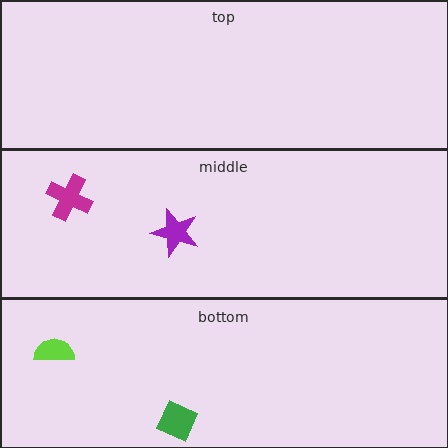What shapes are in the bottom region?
The green diamond, the lime semicircle.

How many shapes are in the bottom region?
2.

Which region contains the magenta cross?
The middle region.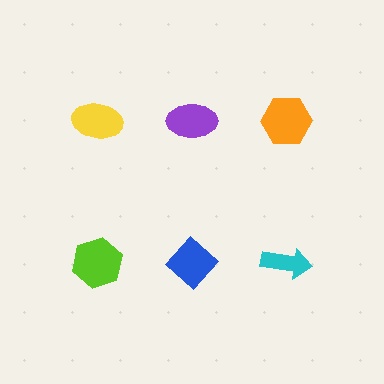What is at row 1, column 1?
A yellow ellipse.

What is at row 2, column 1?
A lime hexagon.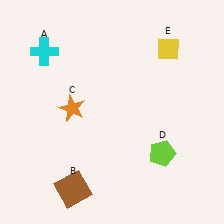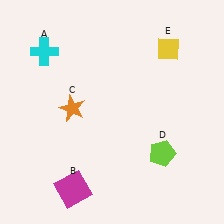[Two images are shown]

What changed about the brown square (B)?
In Image 1, B is brown. In Image 2, it changed to magenta.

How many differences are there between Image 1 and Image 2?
There is 1 difference between the two images.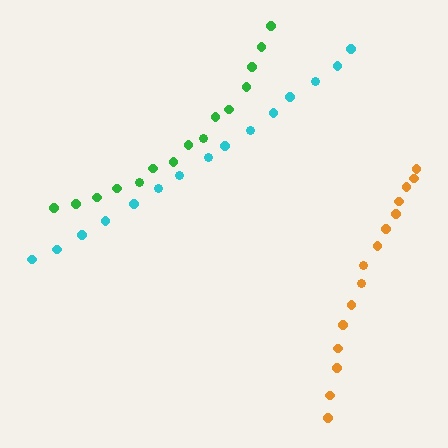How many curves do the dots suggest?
There are 3 distinct paths.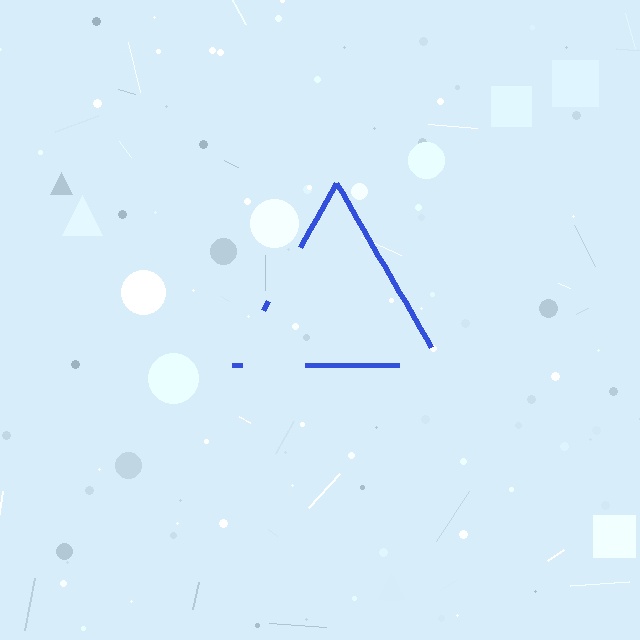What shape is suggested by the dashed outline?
The dashed outline suggests a triangle.